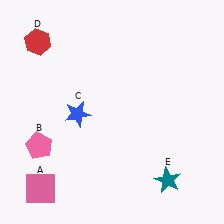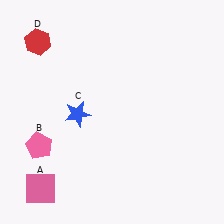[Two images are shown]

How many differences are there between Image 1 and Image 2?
There is 1 difference between the two images.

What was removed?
The teal star (E) was removed in Image 2.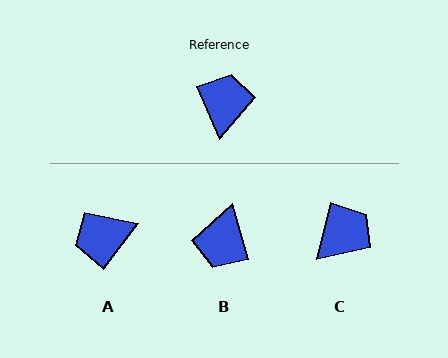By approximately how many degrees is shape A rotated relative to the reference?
Approximately 120 degrees counter-clockwise.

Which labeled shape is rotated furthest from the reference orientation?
B, about 173 degrees away.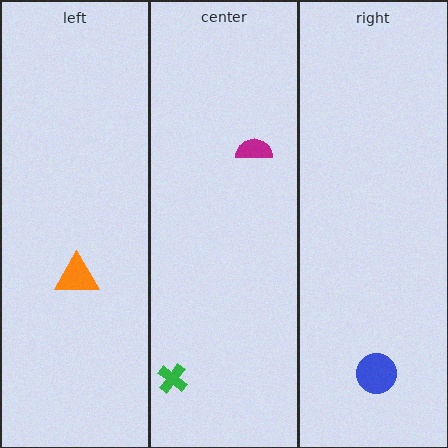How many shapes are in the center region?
2.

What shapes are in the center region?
The green cross, the magenta semicircle.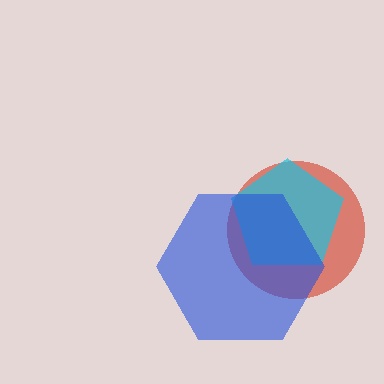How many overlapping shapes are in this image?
There are 3 overlapping shapes in the image.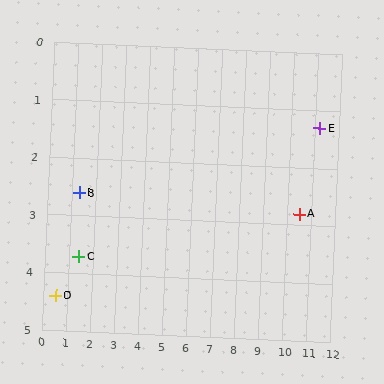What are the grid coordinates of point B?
Point B is at approximately (1.3, 2.6).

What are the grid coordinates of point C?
Point C is at approximately (1.4, 3.7).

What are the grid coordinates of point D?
Point D is at approximately (0.5, 4.4).